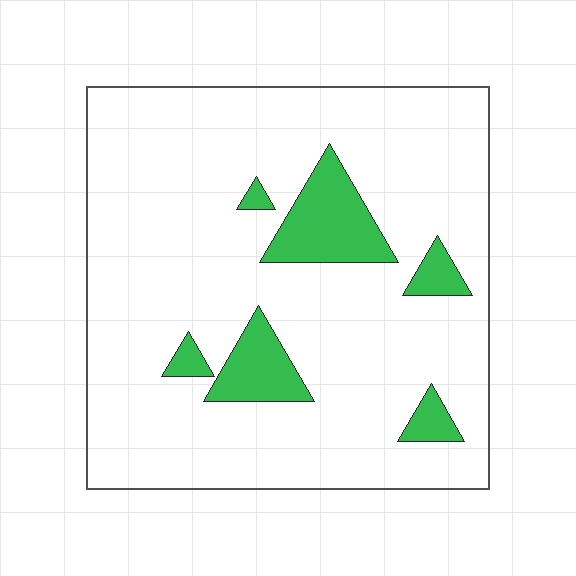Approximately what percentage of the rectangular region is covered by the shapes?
Approximately 10%.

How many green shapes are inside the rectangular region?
6.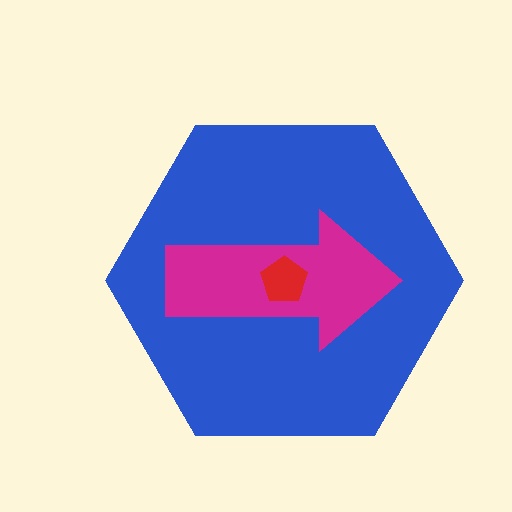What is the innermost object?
The red pentagon.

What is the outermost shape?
The blue hexagon.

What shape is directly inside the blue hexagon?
The magenta arrow.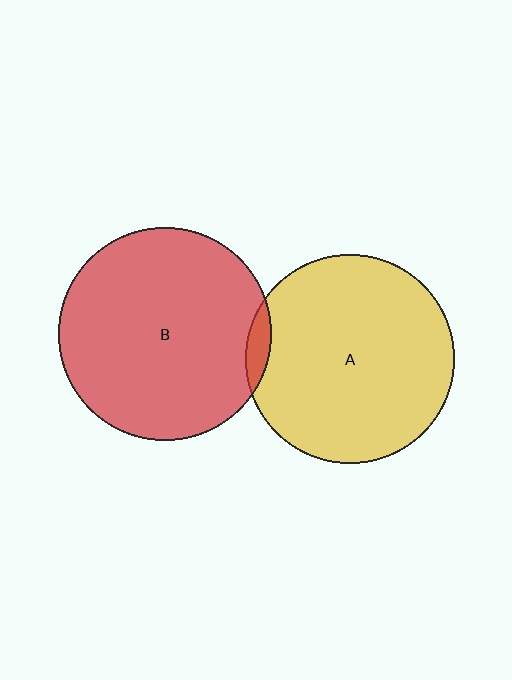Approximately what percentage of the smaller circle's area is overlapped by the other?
Approximately 5%.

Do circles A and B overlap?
Yes.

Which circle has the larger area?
Circle B (red).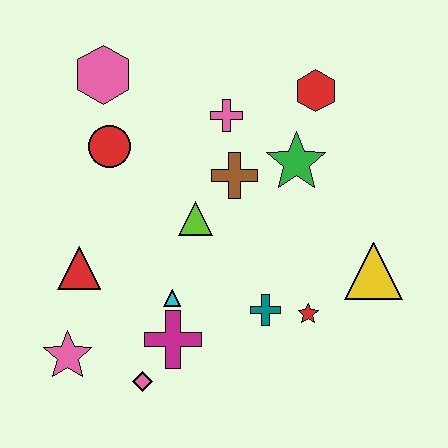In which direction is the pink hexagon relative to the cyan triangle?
The pink hexagon is above the cyan triangle.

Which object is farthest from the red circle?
The yellow triangle is farthest from the red circle.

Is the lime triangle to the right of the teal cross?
No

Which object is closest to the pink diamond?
The magenta cross is closest to the pink diamond.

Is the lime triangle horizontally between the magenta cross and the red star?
Yes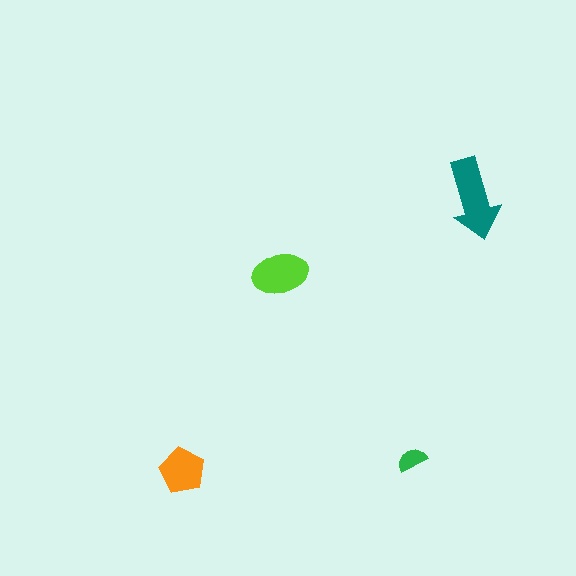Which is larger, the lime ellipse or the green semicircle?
The lime ellipse.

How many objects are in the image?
There are 4 objects in the image.